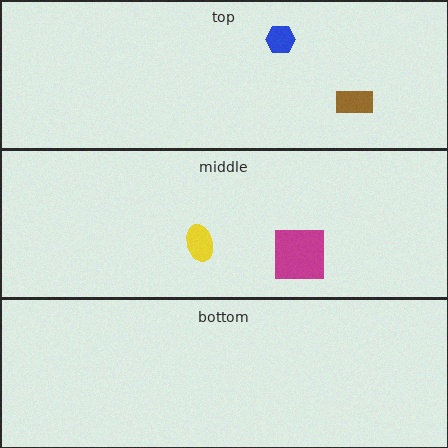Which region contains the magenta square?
The middle region.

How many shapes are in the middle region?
2.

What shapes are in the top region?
The blue hexagon, the brown rectangle.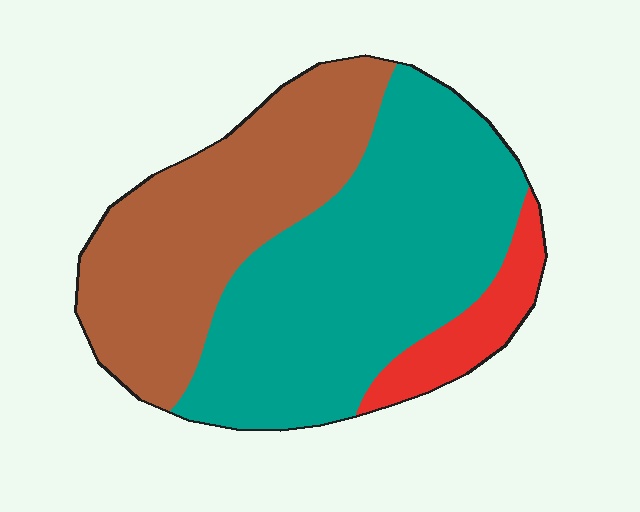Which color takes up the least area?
Red, at roughly 10%.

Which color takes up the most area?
Teal, at roughly 50%.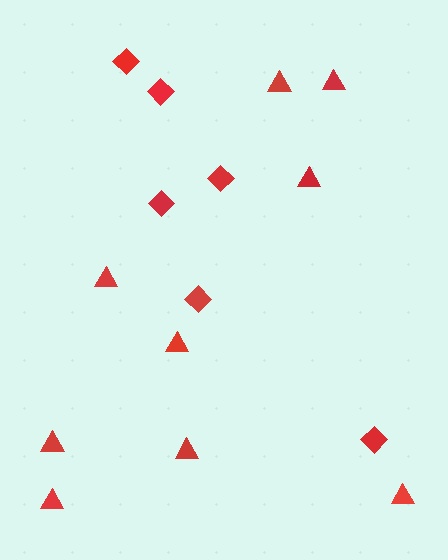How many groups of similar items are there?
There are 2 groups: one group of triangles (9) and one group of diamonds (6).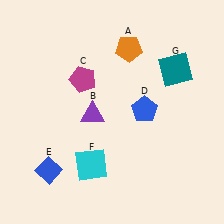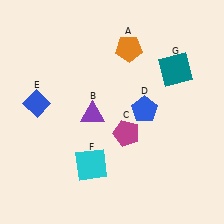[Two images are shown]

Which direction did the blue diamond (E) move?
The blue diamond (E) moved up.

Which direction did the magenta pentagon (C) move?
The magenta pentagon (C) moved down.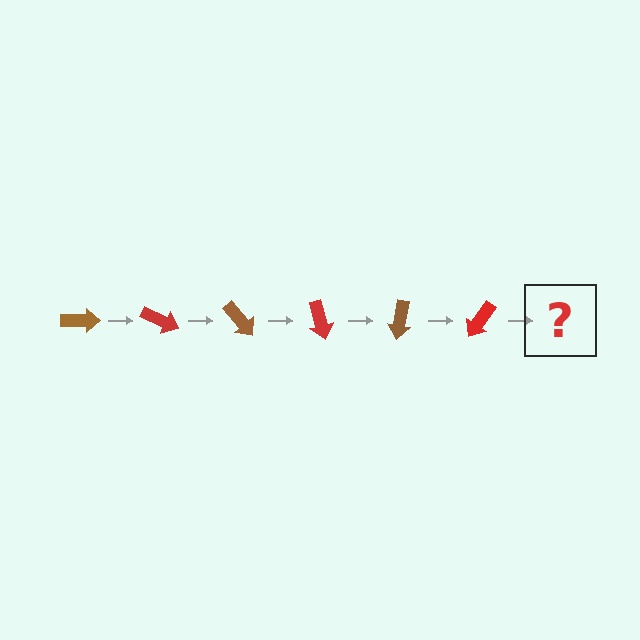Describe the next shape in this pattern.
It should be a brown arrow, rotated 150 degrees from the start.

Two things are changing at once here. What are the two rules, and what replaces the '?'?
The two rules are that it rotates 25 degrees each step and the color cycles through brown and red. The '?' should be a brown arrow, rotated 150 degrees from the start.